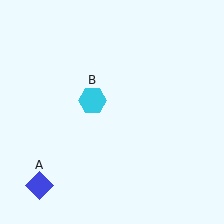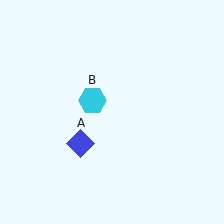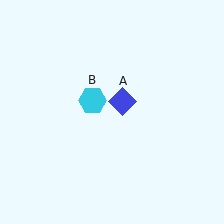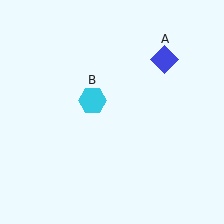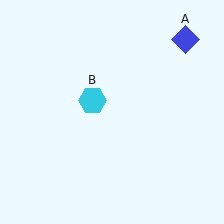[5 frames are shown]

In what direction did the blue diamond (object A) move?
The blue diamond (object A) moved up and to the right.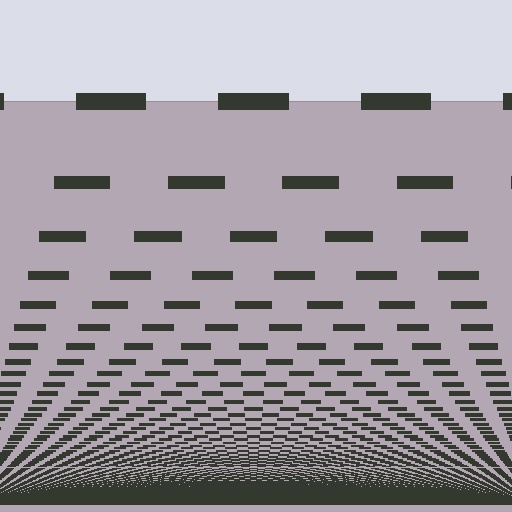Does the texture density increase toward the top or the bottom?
Density increases toward the bottom.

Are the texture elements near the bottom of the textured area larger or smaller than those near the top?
Smaller. The gradient is inverted — elements near the bottom are smaller and denser.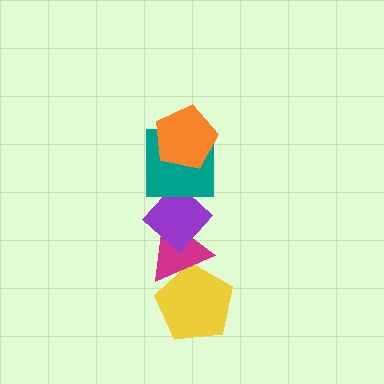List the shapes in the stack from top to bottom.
From top to bottom: the orange pentagon, the teal square, the purple diamond, the magenta triangle, the yellow pentagon.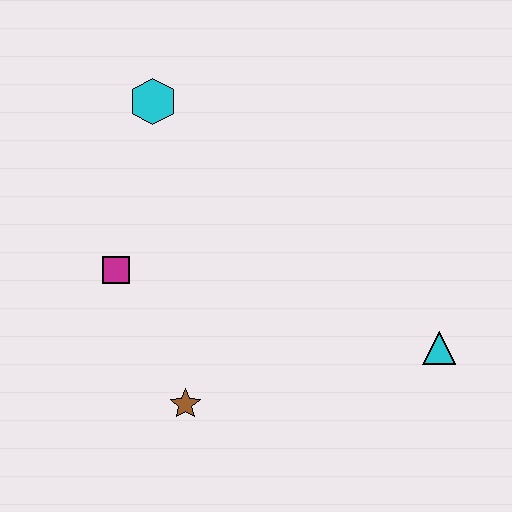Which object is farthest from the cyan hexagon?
The cyan triangle is farthest from the cyan hexagon.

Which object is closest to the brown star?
The magenta square is closest to the brown star.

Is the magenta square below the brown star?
No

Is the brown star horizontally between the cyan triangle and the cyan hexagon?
Yes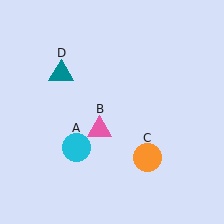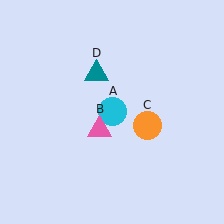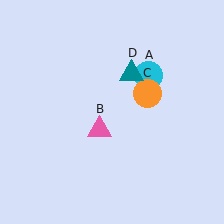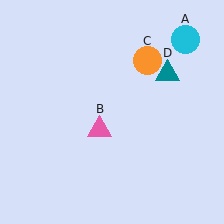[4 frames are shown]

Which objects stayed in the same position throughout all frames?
Pink triangle (object B) remained stationary.